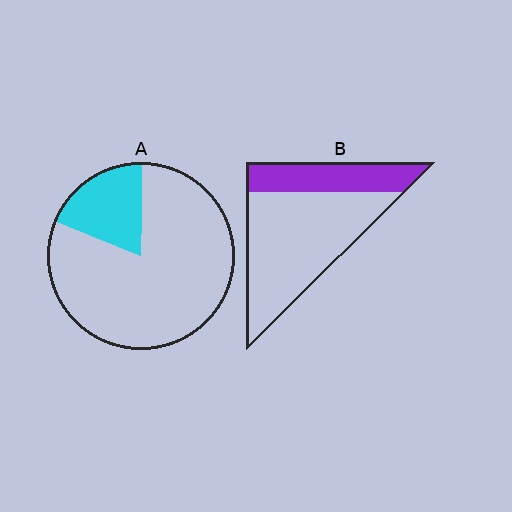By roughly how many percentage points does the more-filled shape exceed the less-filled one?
By roughly 10 percentage points (B over A).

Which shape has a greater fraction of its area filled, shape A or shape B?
Shape B.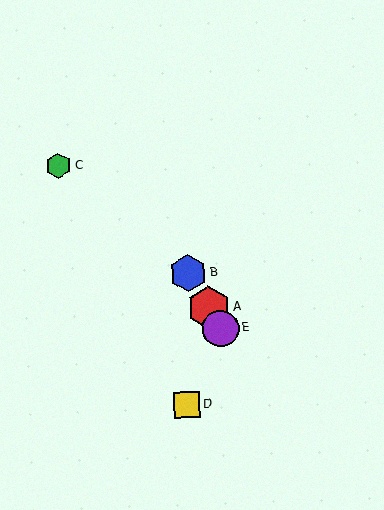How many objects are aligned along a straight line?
3 objects (A, B, E) are aligned along a straight line.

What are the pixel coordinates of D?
Object D is at (187, 405).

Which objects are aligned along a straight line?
Objects A, B, E are aligned along a straight line.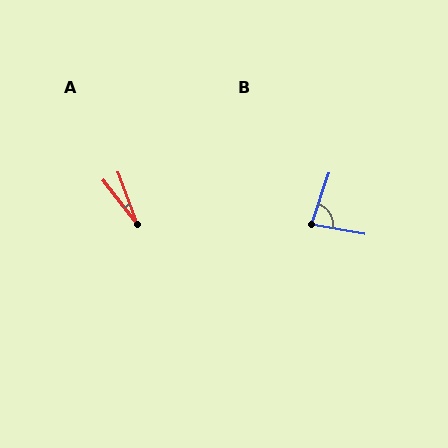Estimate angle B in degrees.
Approximately 82 degrees.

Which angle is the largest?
B, at approximately 82 degrees.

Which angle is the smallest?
A, at approximately 18 degrees.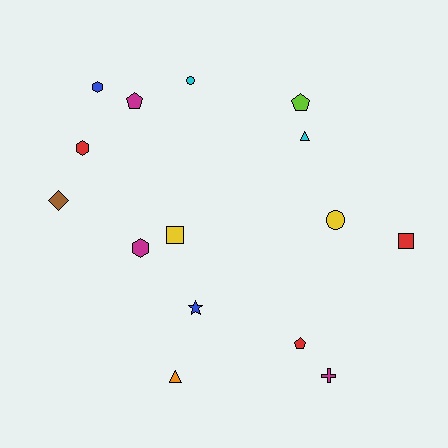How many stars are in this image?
There is 1 star.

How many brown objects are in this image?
There is 1 brown object.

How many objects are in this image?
There are 15 objects.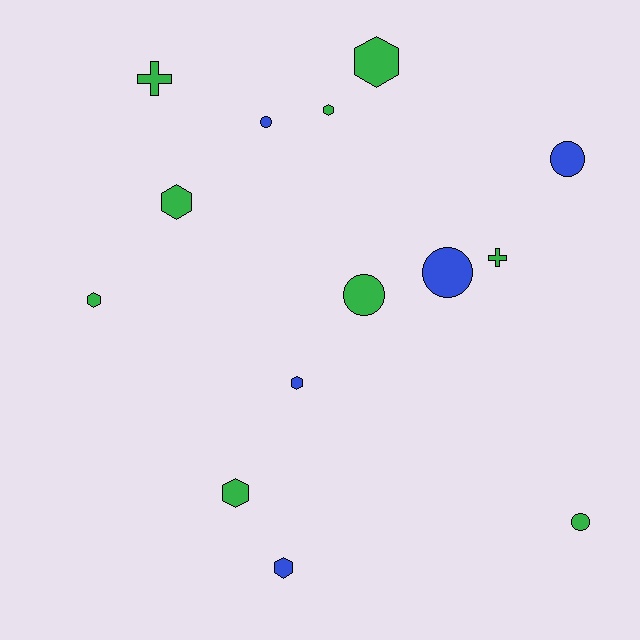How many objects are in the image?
There are 14 objects.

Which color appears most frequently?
Green, with 9 objects.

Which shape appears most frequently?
Hexagon, with 7 objects.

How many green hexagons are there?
There are 5 green hexagons.